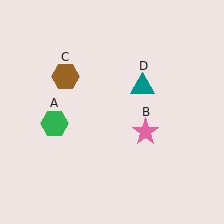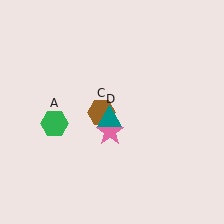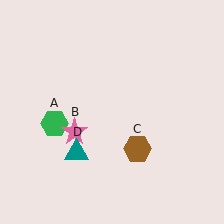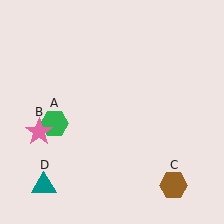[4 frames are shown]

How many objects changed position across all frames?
3 objects changed position: pink star (object B), brown hexagon (object C), teal triangle (object D).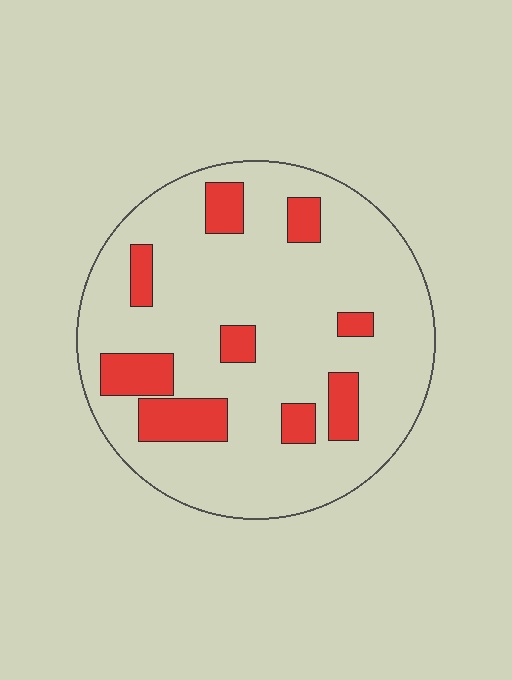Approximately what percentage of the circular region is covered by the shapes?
Approximately 20%.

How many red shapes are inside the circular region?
9.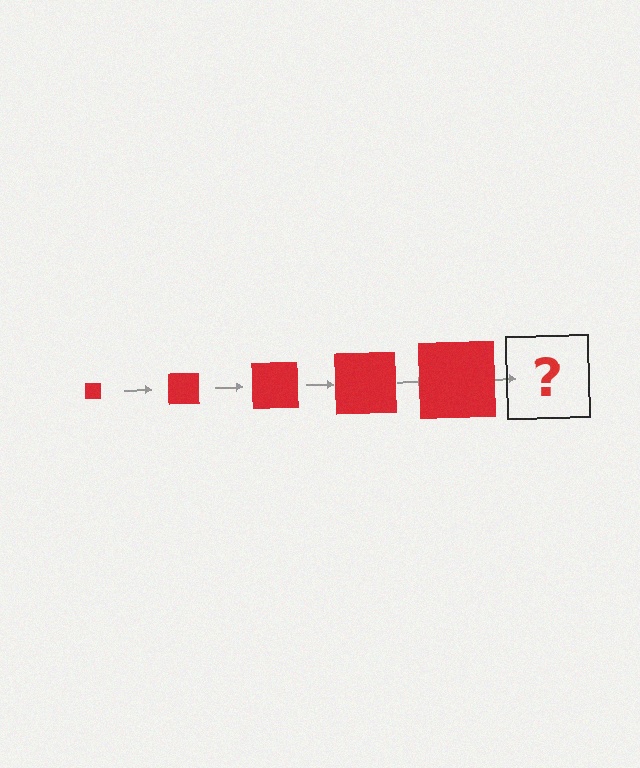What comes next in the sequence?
The next element should be a red square, larger than the previous one.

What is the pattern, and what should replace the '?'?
The pattern is that the square gets progressively larger each step. The '?' should be a red square, larger than the previous one.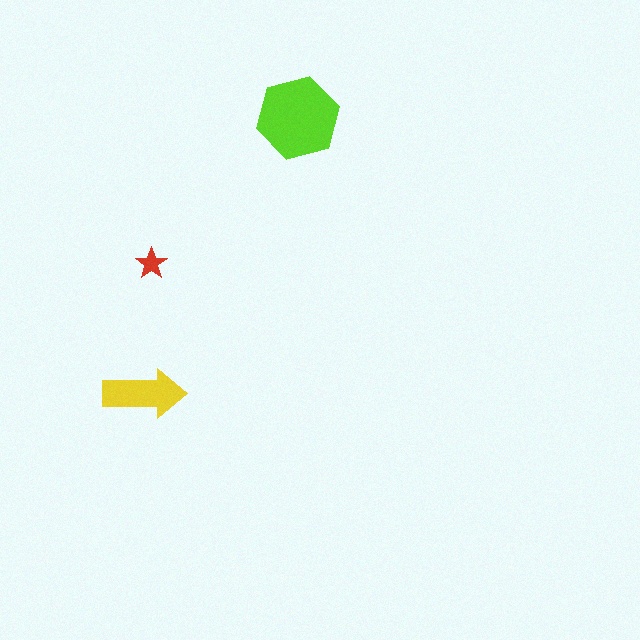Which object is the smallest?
The red star.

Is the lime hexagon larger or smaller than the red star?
Larger.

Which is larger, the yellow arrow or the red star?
The yellow arrow.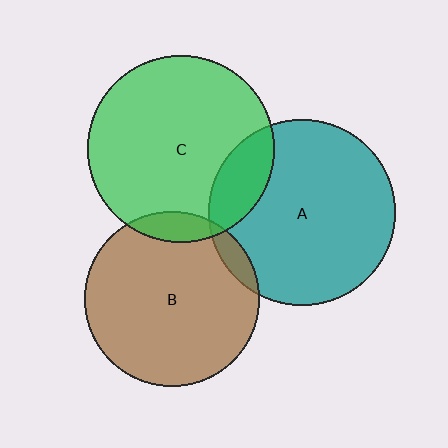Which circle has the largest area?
Circle C (green).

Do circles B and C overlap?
Yes.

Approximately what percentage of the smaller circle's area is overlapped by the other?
Approximately 10%.